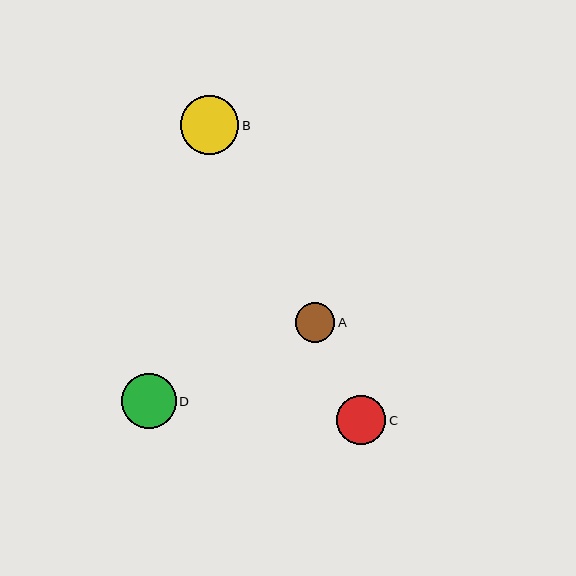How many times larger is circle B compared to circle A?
Circle B is approximately 1.5 times the size of circle A.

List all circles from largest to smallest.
From largest to smallest: B, D, C, A.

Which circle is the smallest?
Circle A is the smallest with a size of approximately 39 pixels.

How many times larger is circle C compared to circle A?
Circle C is approximately 1.3 times the size of circle A.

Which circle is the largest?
Circle B is the largest with a size of approximately 59 pixels.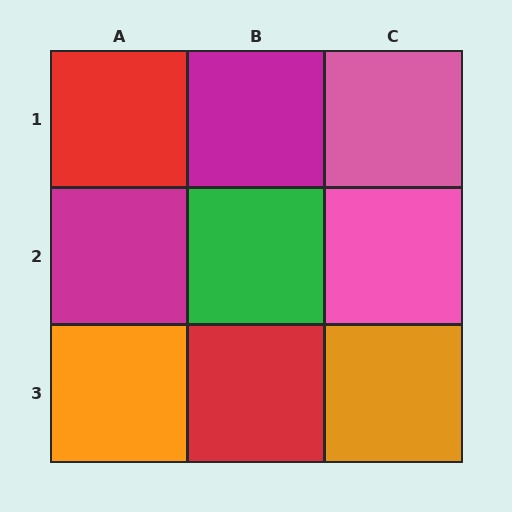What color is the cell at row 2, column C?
Pink.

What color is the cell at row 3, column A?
Orange.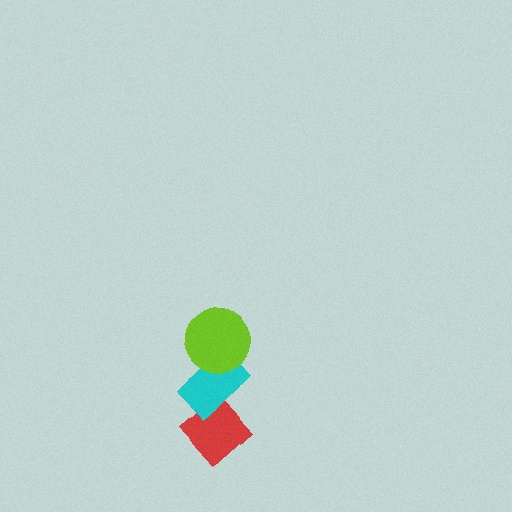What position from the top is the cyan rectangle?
The cyan rectangle is 2nd from the top.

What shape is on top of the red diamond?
The cyan rectangle is on top of the red diamond.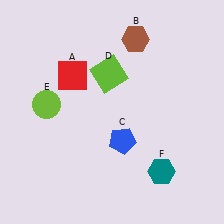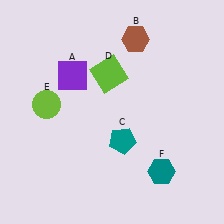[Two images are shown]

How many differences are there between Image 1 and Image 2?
There are 2 differences between the two images.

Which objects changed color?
A changed from red to purple. C changed from blue to teal.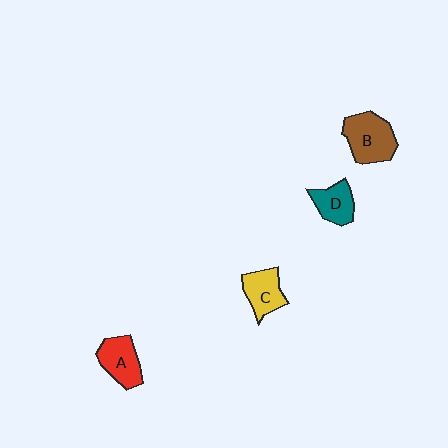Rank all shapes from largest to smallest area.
From largest to smallest: B (brown), A (red), C (yellow), D (teal).